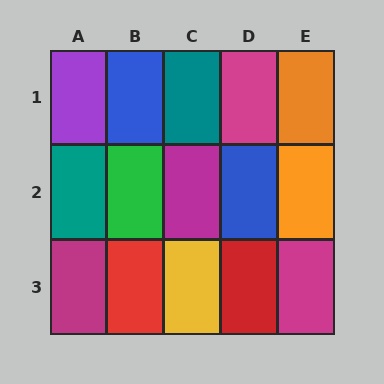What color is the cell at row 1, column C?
Teal.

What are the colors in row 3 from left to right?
Magenta, red, yellow, red, magenta.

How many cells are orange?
2 cells are orange.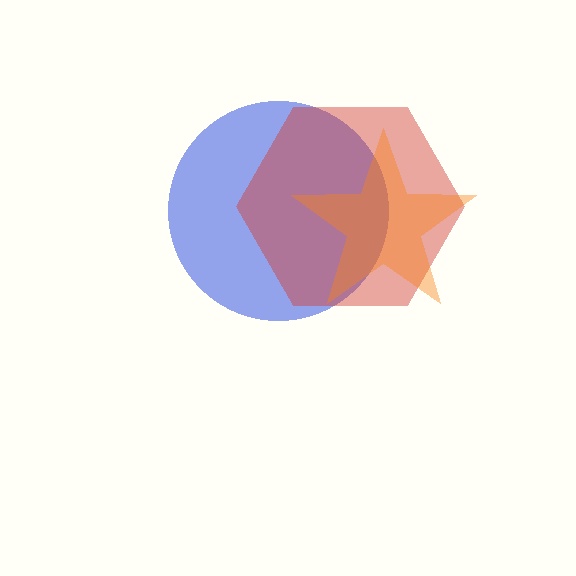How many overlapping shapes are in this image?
There are 3 overlapping shapes in the image.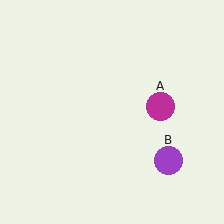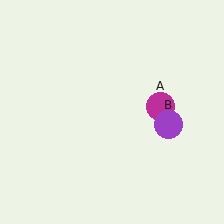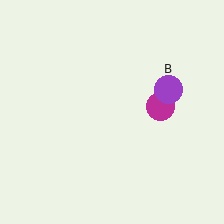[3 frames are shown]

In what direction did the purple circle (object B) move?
The purple circle (object B) moved up.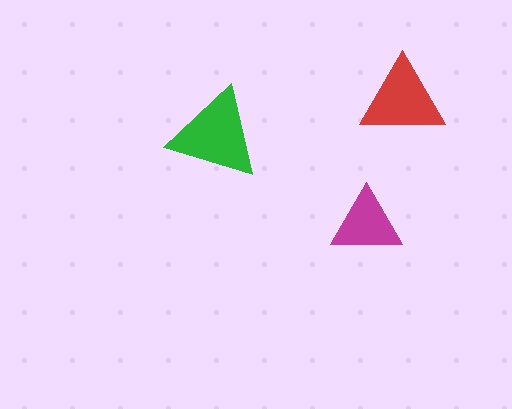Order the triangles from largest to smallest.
the green one, the red one, the magenta one.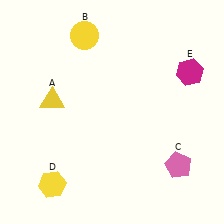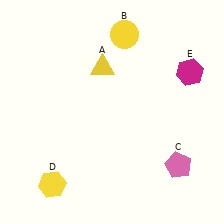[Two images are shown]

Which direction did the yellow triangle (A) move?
The yellow triangle (A) moved right.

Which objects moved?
The objects that moved are: the yellow triangle (A), the yellow circle (B).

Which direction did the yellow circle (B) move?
The yellow circle (B) moved right.